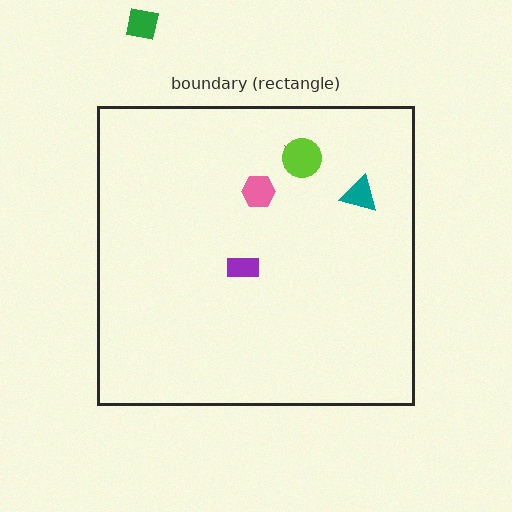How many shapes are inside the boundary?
5 inside, 1 outside.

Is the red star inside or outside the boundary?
Inside.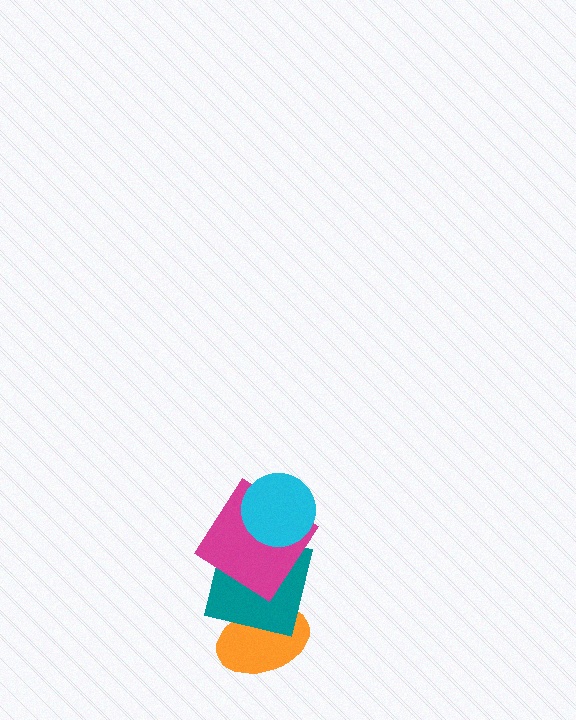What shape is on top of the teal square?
The magenta diamond is on top of the teal square.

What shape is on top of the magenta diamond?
The cyan circle is on top of the magenta diamond.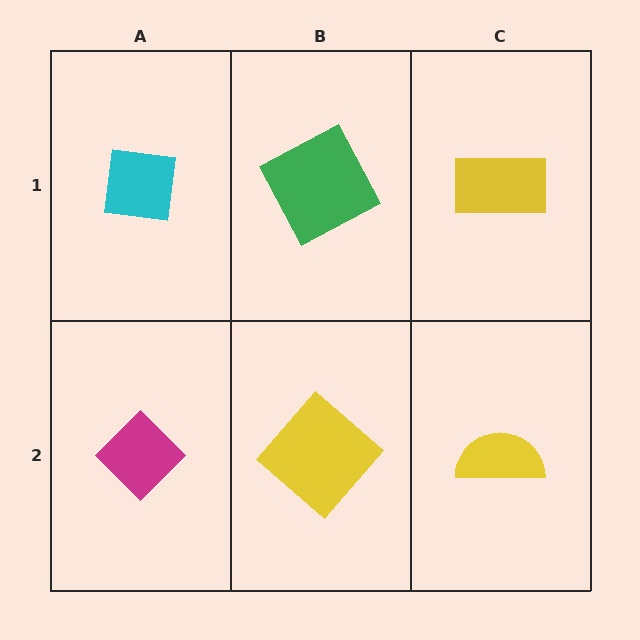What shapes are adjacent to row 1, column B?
A yellow diamond (row 2, column B), a cyan square (row 1, column A), a yellow rectangle (row 1, column C).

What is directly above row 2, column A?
A cyan square.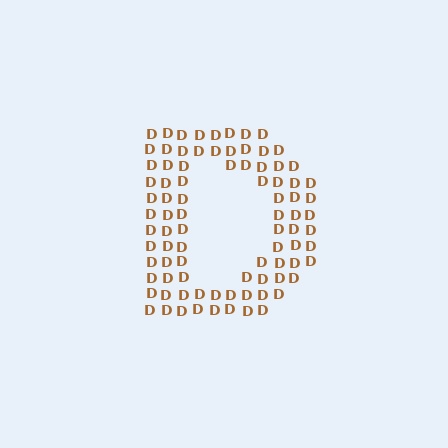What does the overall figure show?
The overall figure shows the letter D.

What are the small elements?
The small elements are letter D's.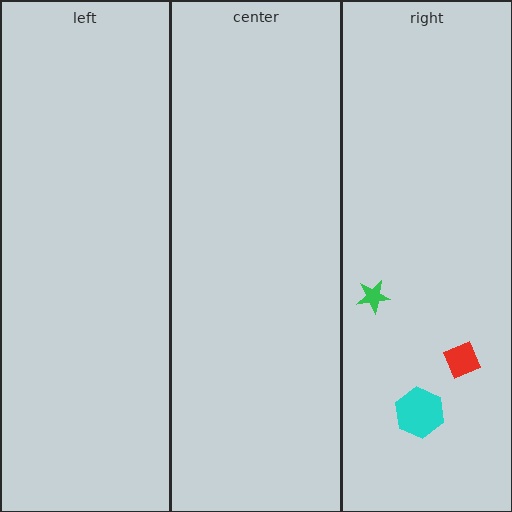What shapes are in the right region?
The green star, the cyan hexagon, the red diamond.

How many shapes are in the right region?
3.